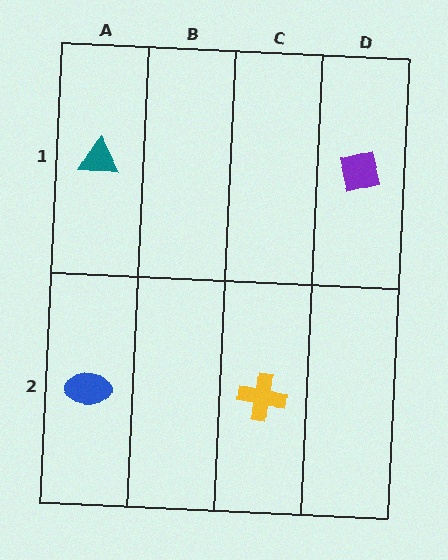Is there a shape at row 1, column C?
No, that cell is empty.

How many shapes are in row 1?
2 shapes.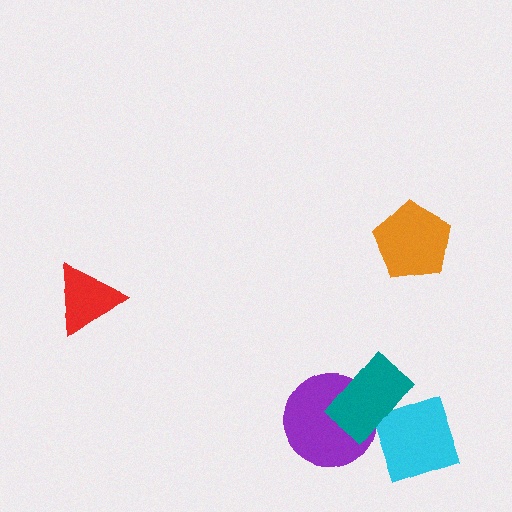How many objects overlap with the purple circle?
1 object overlaps with the purple circle.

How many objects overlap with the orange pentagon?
0 objects overlap with the orange pentagon.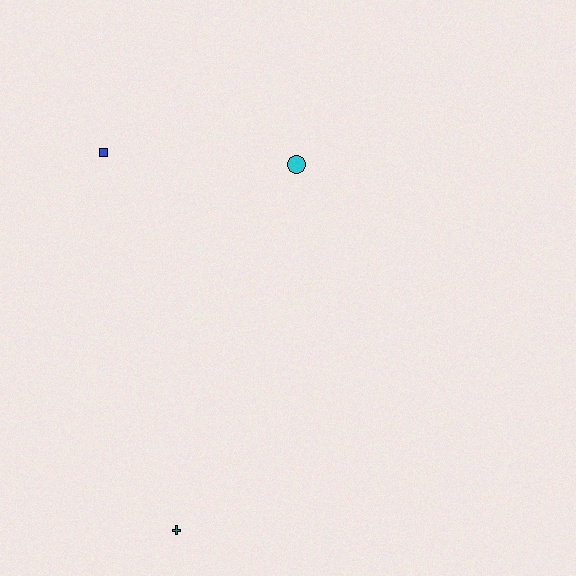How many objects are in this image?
There are 3 objects.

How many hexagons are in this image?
There are no hexagons.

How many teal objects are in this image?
There is 1 teal object.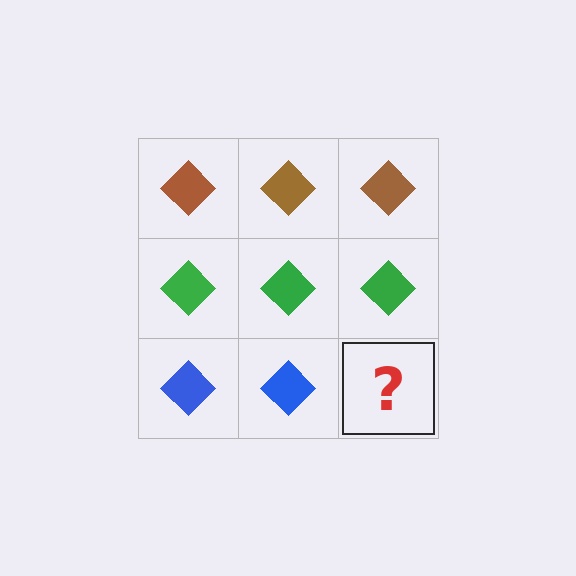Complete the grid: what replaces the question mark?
The question mark should be replaced with a blue diamond.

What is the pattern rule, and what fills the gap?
The rule is that each row has a consistent color. The gap should be filled with a blue diamond.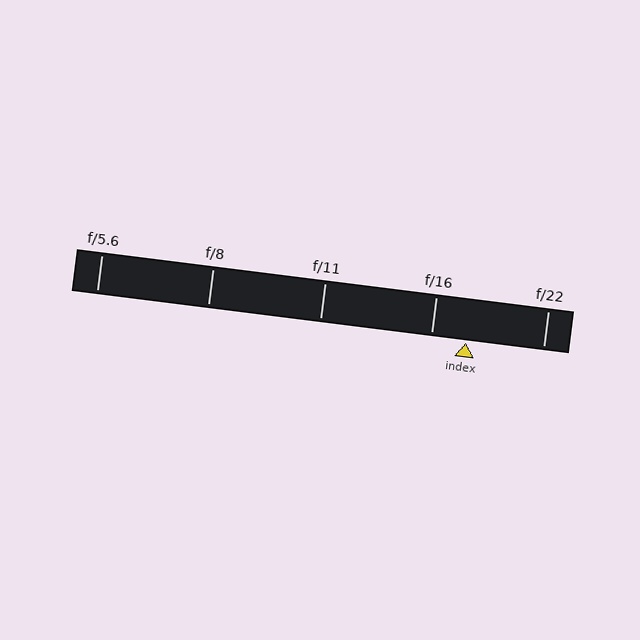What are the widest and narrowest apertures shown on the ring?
The widest aperture shown is f/5.6 and the narrowest is f/22.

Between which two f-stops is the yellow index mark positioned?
The index mark is between f/16 and f/22.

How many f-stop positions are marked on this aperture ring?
There are 5 f-stop positions marked.